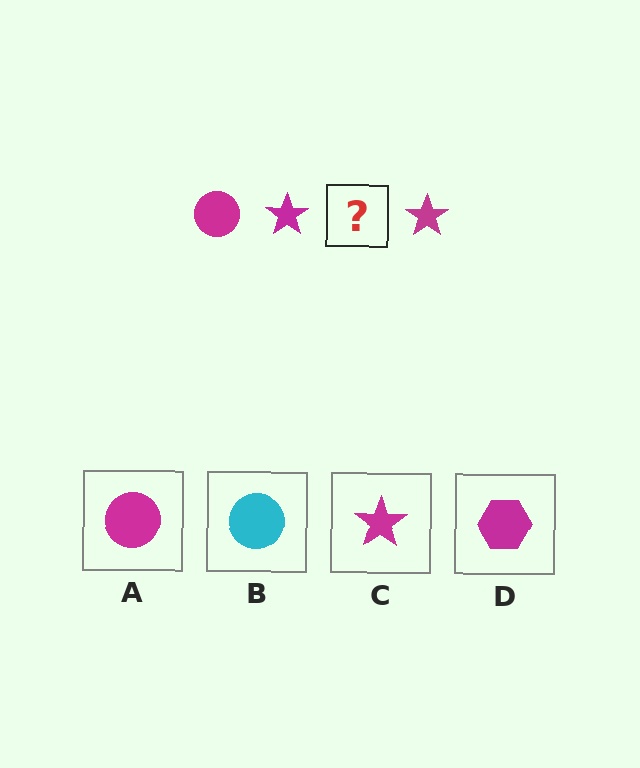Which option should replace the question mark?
Option A.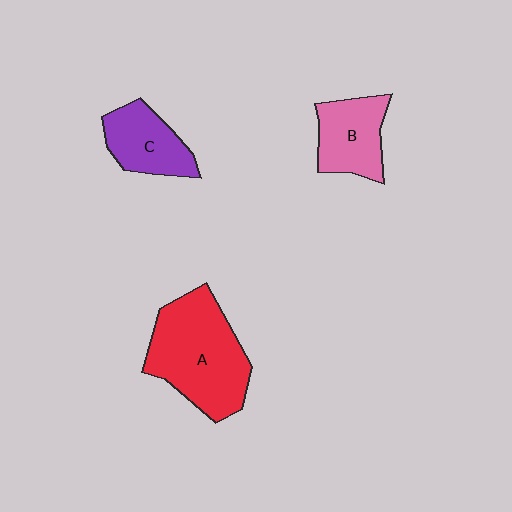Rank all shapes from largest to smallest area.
From largest to smallest: A (red), B (pink), C (purple).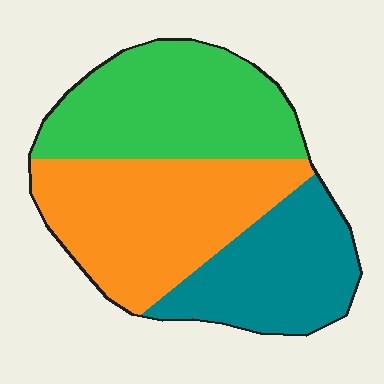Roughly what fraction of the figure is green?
Green takes up about one third (1/3) of the figure.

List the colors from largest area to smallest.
From largest to smallest: orange, green, teal.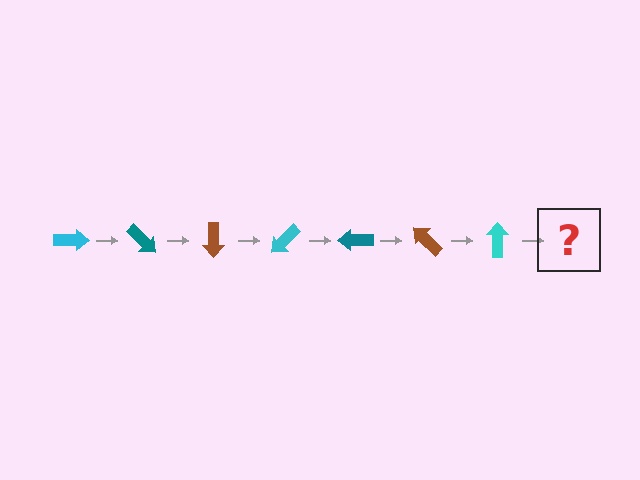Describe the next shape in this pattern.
It should be a teal arrow, rotated 315 degrees from the start.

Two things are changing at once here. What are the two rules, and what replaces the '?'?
The two rules are that it rotates 45 degrees each step and the color cycles through cyan, teal, and brown. The '?' should be a teal arrow, rotated 315 degrees from the start.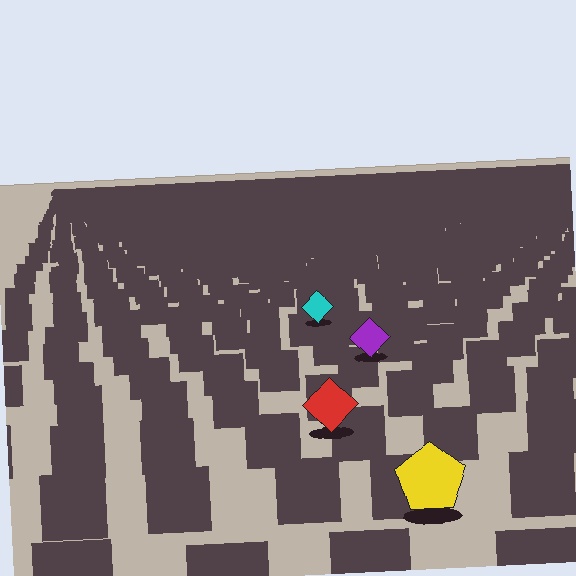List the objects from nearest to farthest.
From nearest to farthest: the yellow pentagon, the red diamond, the purple diamond, the cyan diamond.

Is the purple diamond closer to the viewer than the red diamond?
No. The red diamond is closer — you can tell from the texture gradient: the ground texture is coarser near it.